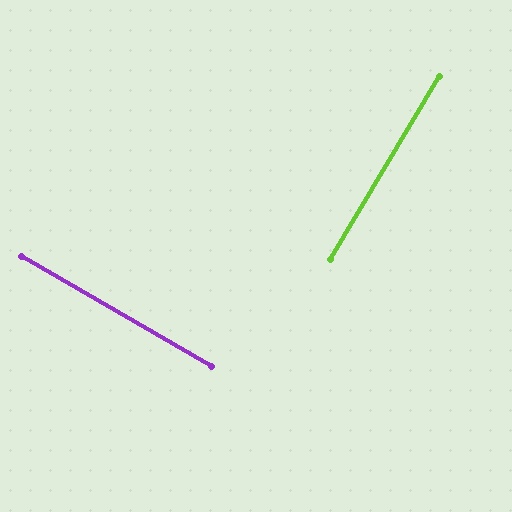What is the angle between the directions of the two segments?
Approximately 89 degrees.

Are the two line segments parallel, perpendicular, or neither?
Perpendicular — they meet at approximately 89°.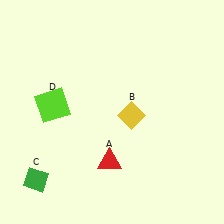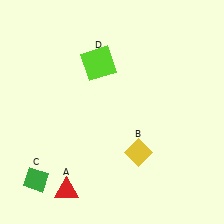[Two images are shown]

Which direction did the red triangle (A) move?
The red triangle (A) moved left.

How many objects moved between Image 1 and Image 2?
3 objects moved between the two images.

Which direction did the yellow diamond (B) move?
The yellow diamond (B) moved down.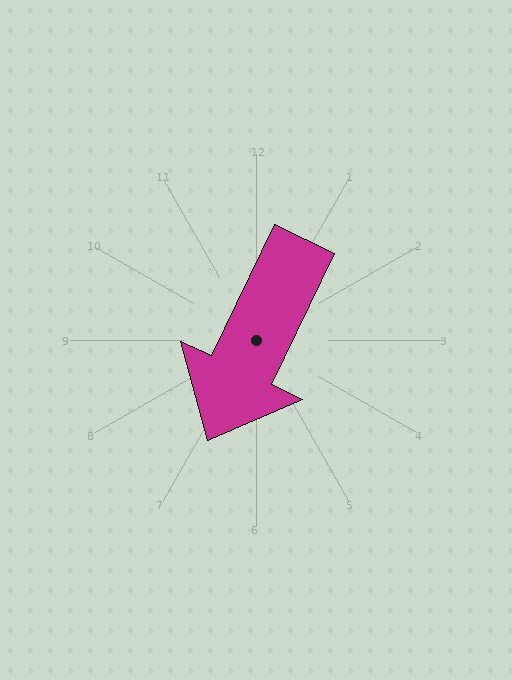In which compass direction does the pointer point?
Southwest.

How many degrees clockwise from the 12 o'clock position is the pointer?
Approximately 206 degrees.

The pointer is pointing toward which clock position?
Roughly 7 o'clock.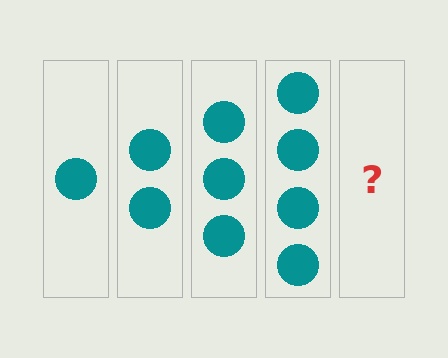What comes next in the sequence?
The next element should be 5 circles.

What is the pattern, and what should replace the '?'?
The pattern is that each step adds one more circle. The '?' should be 5 circles.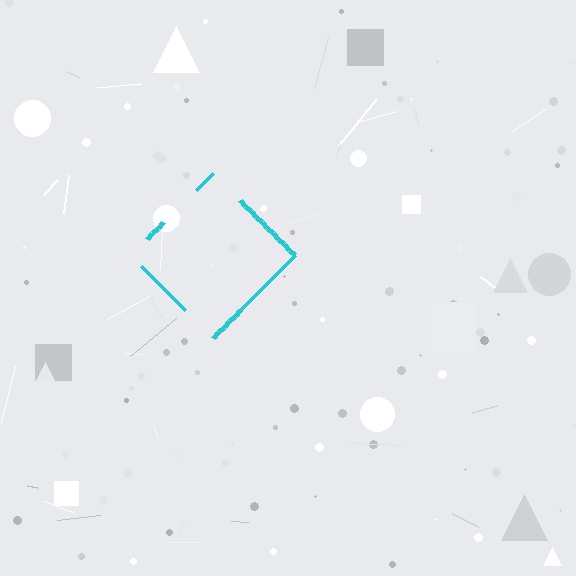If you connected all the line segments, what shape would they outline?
They would outline a diamond.